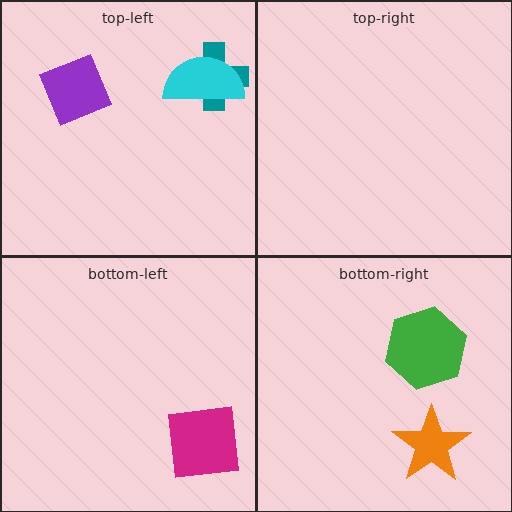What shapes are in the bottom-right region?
The orange star, the green hexagon.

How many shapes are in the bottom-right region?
2.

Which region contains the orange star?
The bottom-right region.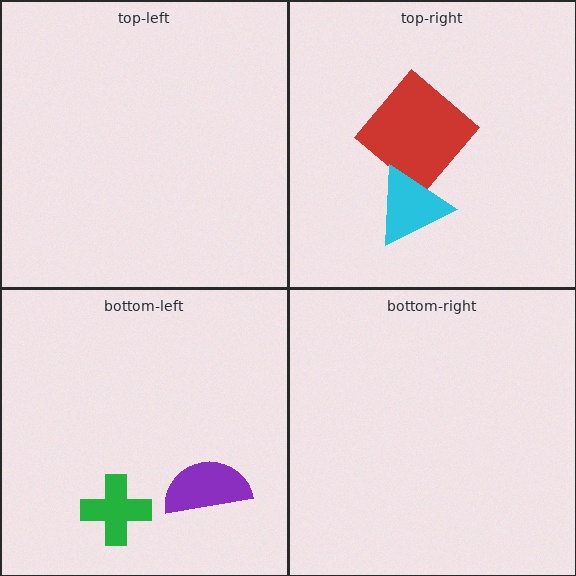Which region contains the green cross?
The bottom-left region.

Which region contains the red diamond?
The top-right region.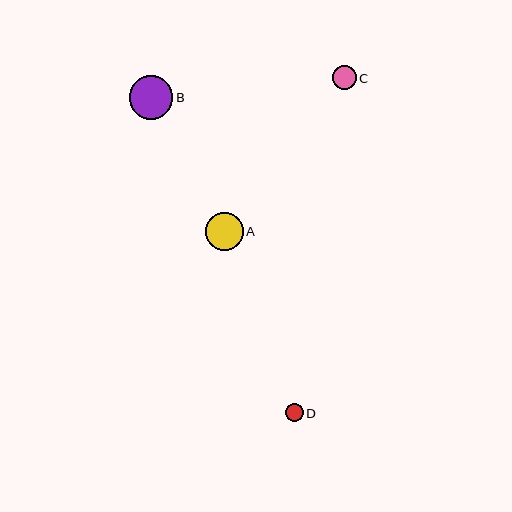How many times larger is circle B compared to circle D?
Circle B is approximately 2.4 times the size of circle D.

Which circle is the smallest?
Circle D is the smallest with a size of approximately 18 pixels.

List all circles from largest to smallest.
From largest to smallest: B, A, C, D.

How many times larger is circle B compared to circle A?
Circle B is approximately 1.2 times the size of circle A.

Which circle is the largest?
Circle B is the largest with a size of approximately 44 pixels.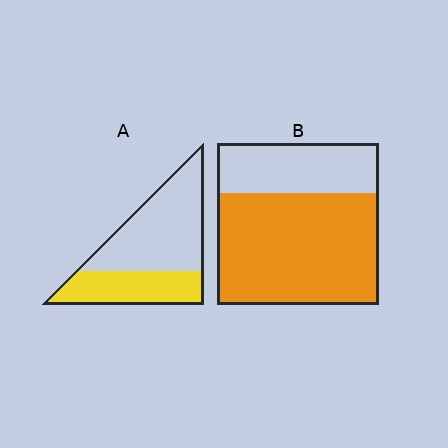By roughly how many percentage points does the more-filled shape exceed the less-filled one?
By roughly 30 percentage points (B over A).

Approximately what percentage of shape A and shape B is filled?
A is approximately 35% and B is approximately 70%.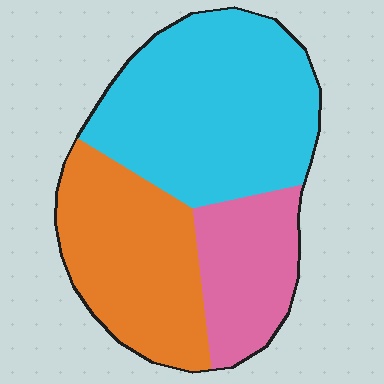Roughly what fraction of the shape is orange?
Orange covers 33% of the shape.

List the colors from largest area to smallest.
From largest to smallest: cyan, orange, pink.